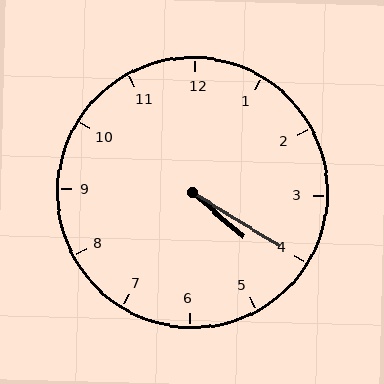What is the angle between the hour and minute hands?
Approximately 10 degrees.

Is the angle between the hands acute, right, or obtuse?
It is acute.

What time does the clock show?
4:20.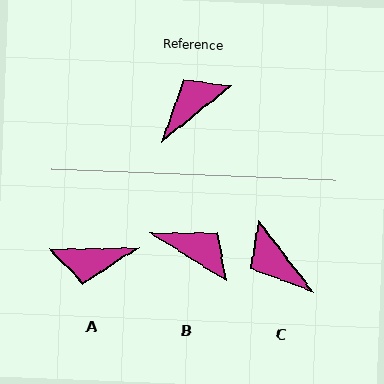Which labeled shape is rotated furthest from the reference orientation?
A, about 142 degrees away.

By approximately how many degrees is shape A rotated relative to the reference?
Approximately 142 degrees counter-clockwise.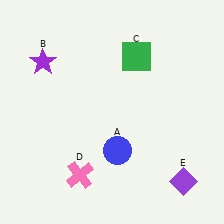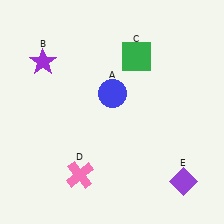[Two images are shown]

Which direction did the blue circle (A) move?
The blue circle (A) moved up.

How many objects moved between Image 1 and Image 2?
1 object moved between the two images.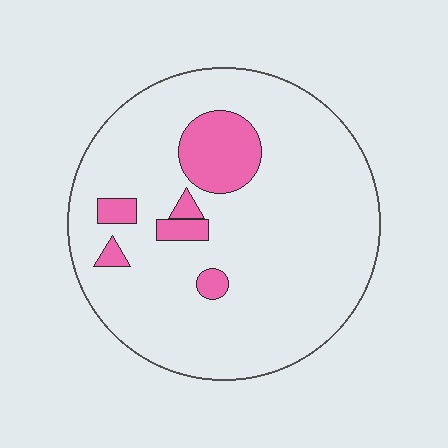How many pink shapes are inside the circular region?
6.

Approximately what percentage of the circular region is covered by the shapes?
Approximately 15%.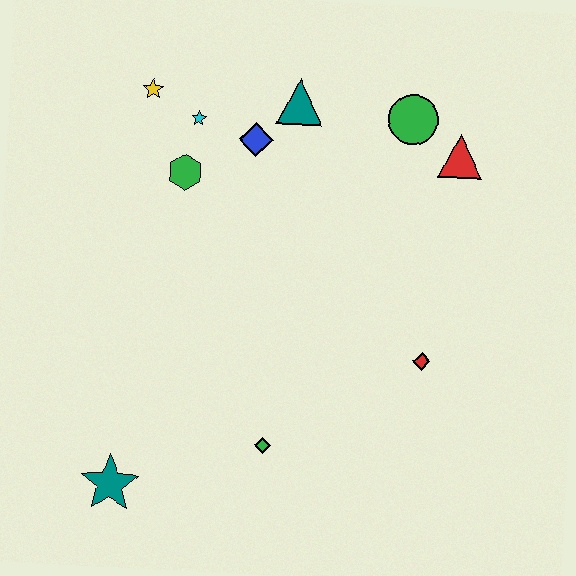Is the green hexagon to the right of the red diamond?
No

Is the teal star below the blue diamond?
Yes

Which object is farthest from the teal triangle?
The teal star is farthest from the teal triangle.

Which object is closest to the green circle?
The red triangle is closest to the green circle.